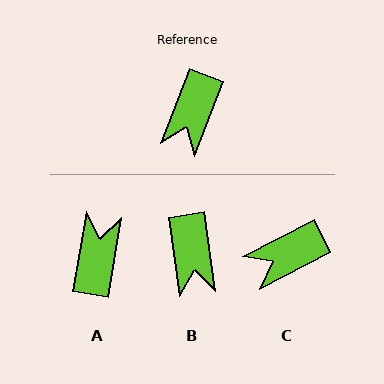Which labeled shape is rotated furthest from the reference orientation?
A, about 168 degrees away.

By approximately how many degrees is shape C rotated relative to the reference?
Approximately 42 degrees clockwise.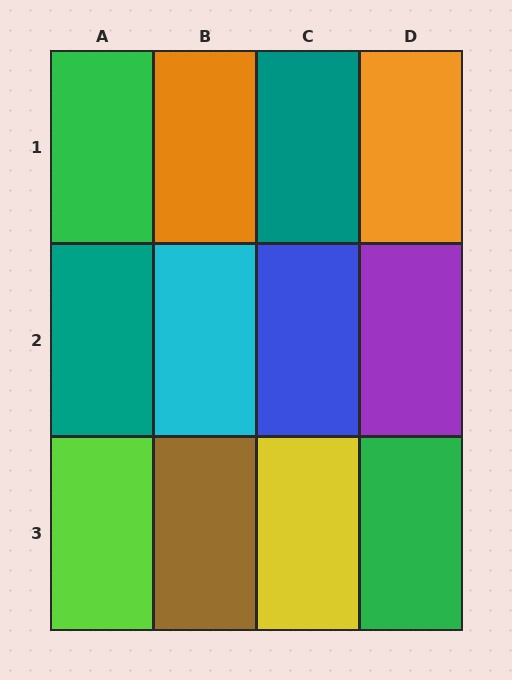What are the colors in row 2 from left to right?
Teal, cyan, blue, purple.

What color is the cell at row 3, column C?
Yellow.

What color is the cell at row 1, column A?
Green.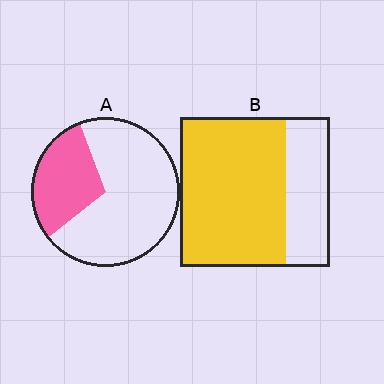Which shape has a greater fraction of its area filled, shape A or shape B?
Shape B.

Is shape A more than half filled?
No.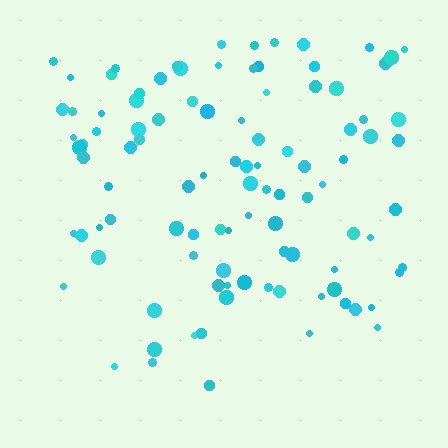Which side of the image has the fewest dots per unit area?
The bottom.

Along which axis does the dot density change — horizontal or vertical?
Vertical.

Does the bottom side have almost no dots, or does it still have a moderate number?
Still a moderate number, just noticeably fewer than the top.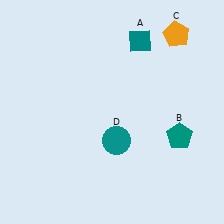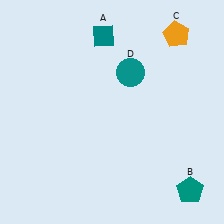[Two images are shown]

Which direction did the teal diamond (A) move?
The teal diamond (A) moved left.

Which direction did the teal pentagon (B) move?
The teal pentagon (B) moved down.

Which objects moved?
The objects that moved are: the teal diamond (A), the teal pentagon (B), the teal circle (D).